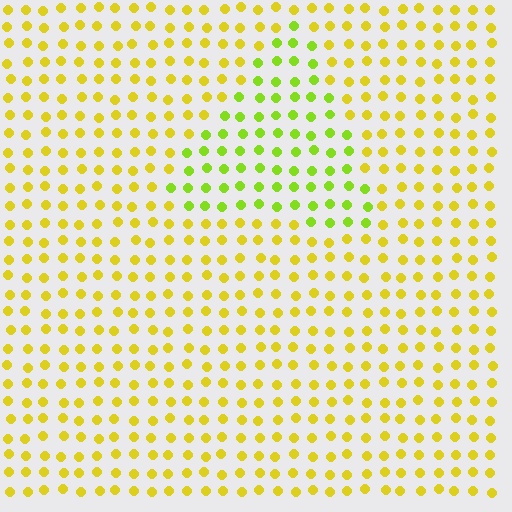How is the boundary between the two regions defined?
The boundary is defined purely by a slight shift in hue (about 33 degrees). Spacing, size, and orientation are identical on both sides.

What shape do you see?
I see a triangle.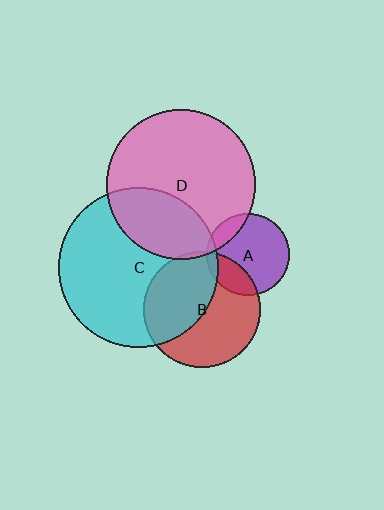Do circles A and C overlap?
Yes.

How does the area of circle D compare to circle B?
Approximately 1.6 times.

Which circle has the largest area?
Circle C (cyan).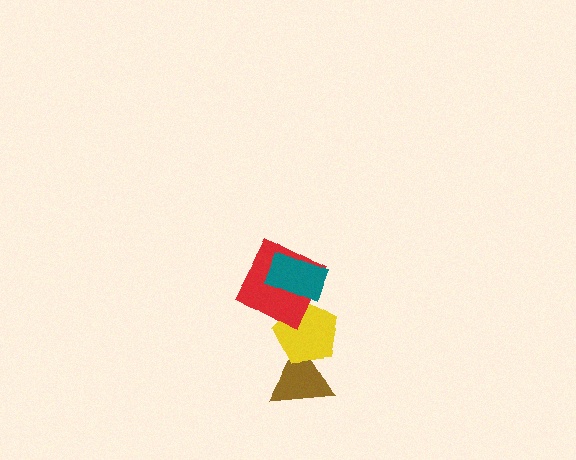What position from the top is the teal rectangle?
The teal rectangle is 1st from the top.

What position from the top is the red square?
The red square is 2nd from the top.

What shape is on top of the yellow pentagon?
The red square is on top of the yellow pentagon.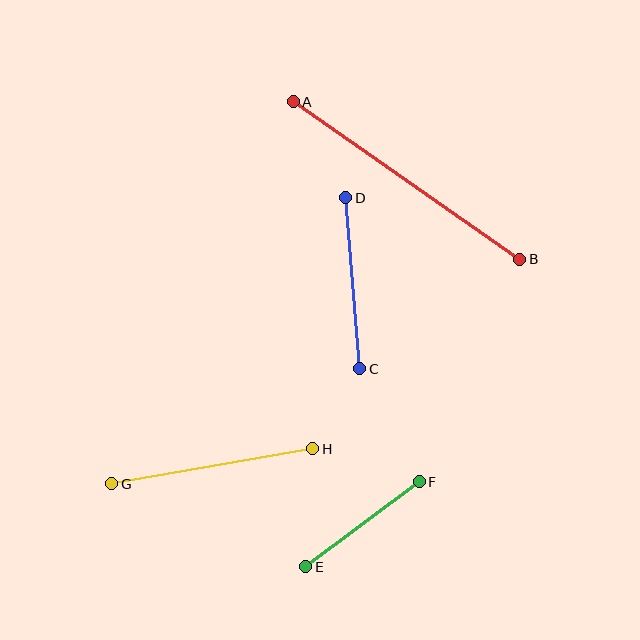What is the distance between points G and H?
The distance is approximately 204 pixels.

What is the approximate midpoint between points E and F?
The midpoint is at approximately (363, 524) pixels.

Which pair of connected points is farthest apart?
Points A and B are farthest apart.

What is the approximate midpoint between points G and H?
The midpoint is at approximately (212, 466) pixels.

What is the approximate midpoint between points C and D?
The midpoint is at approximately (353, 283) pixels.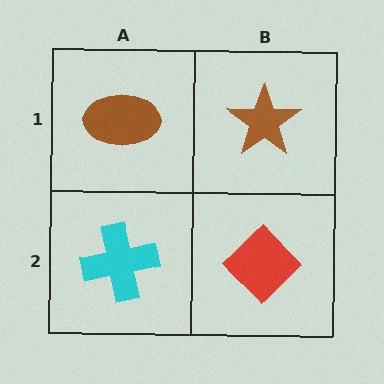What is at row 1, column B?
A brown star.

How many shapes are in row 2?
2 shapes.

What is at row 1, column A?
A brown ellipse.